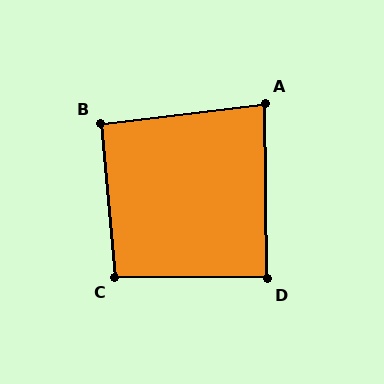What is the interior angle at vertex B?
Approximately 91 degrees (approximately right).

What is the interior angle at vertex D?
Approximately 89 degrees (approximately right).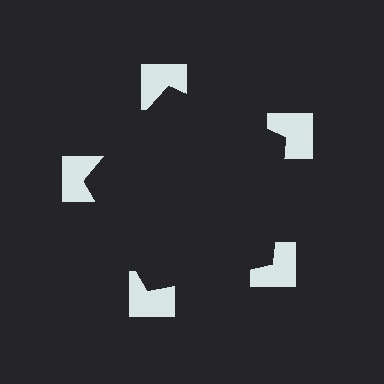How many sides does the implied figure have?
5 sides.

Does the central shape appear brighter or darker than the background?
It typically appears slightly darker than the background, even though no actual brightness change is drawn.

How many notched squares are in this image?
There are 5 — one at each vertex of the illusory pentagon.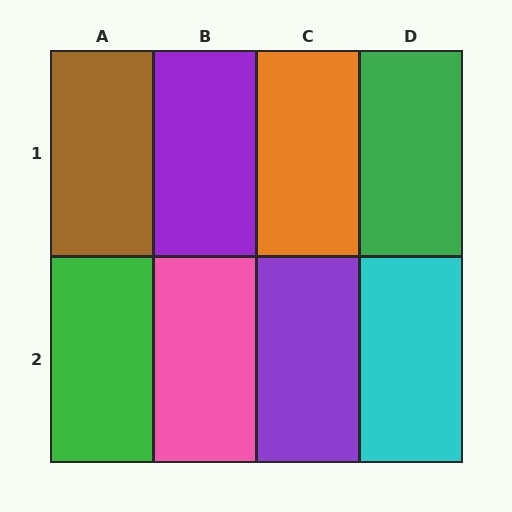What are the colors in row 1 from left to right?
Brown, purple, orange, green.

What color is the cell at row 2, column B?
Pink.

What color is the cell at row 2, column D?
Cyan.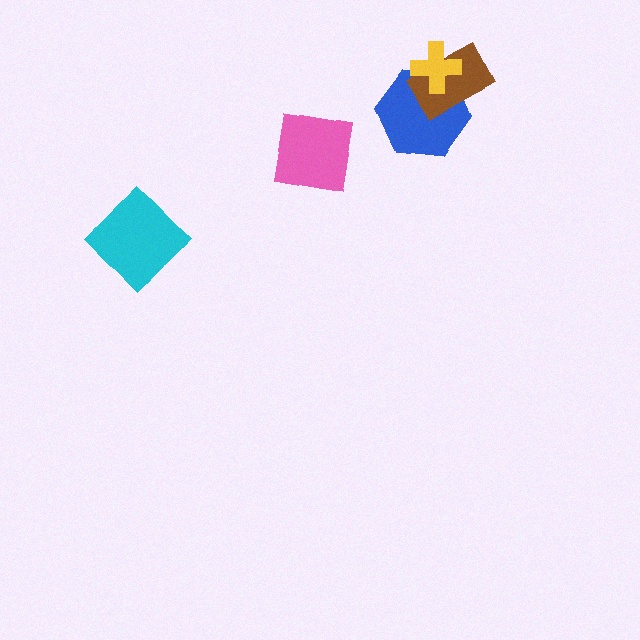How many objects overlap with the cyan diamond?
0 objects overlap with the cyan diamond.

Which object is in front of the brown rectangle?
The yellow cross is in front of the brown rectangle.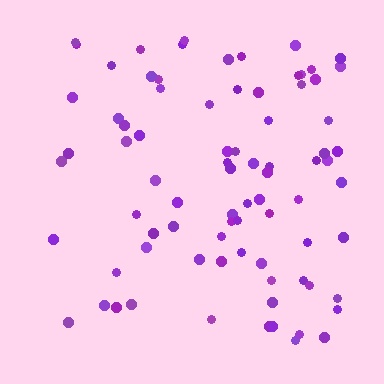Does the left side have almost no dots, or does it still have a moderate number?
Still a moderate number, just noticeably fewer than the right.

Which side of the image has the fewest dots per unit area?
The left.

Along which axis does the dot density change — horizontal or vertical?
Horizontal.